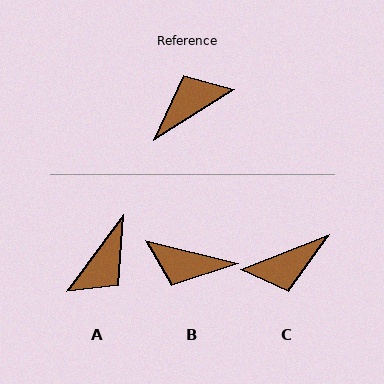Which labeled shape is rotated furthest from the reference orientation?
C, about 170 degrees away.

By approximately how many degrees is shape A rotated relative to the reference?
Approximately 159 degrees clockwise.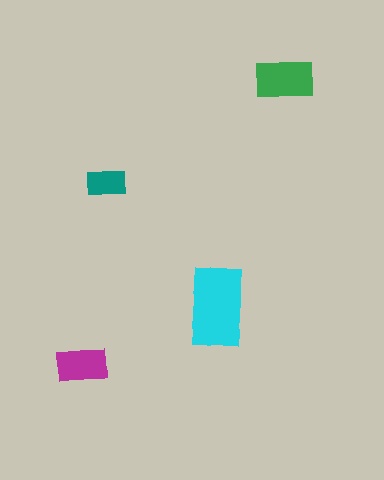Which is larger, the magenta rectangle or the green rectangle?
The green one.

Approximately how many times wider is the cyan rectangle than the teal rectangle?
About 2 times wider.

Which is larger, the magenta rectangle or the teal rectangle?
The magenta one.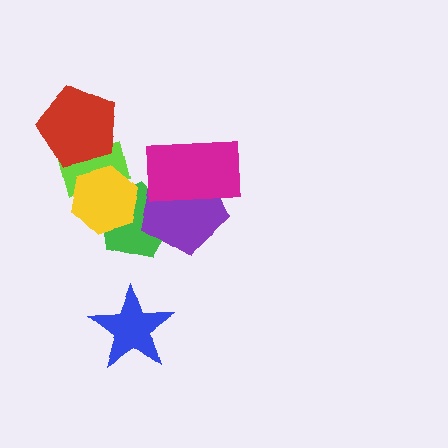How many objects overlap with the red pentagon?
1 object overlaps with the red pentagon.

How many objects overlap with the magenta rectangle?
2 objects overlap with the magenta rectangle.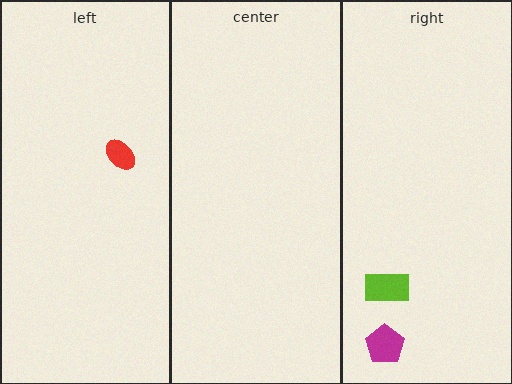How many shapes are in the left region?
1.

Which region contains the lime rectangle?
The right region.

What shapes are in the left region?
The red ellipse.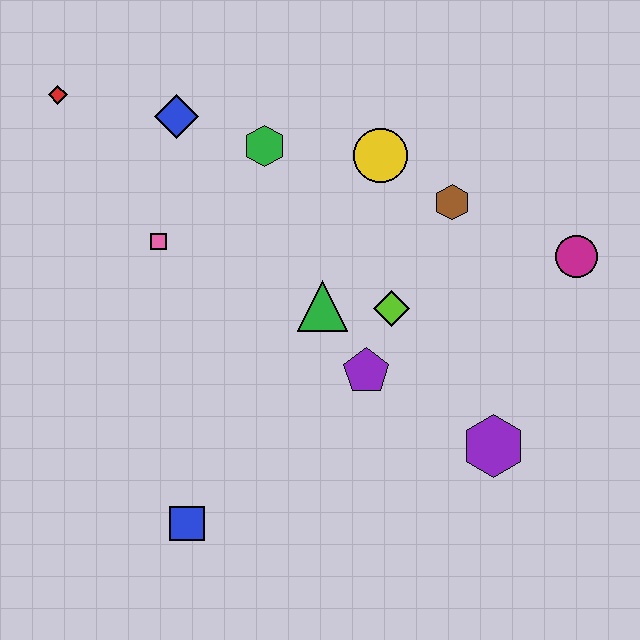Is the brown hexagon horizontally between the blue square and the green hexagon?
No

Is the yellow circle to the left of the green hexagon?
No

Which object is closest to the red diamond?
The blue diamond is closest to the red diamond.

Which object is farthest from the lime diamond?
The red diamond is farthest from the lime diamond.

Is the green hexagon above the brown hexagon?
Yes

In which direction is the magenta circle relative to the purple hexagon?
The magenta circle is above the purple hexagon.